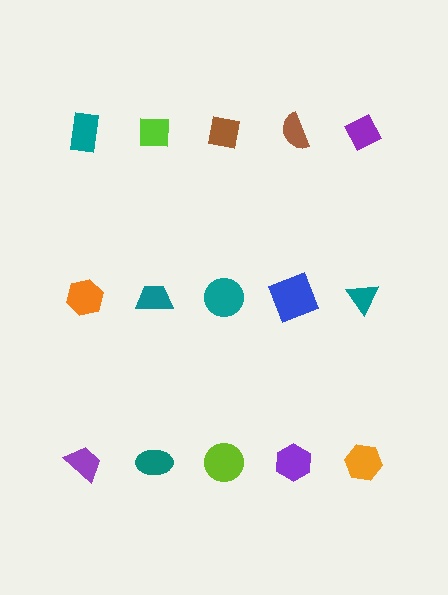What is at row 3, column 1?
A purple trapezoid.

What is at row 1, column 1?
A teal rectangle.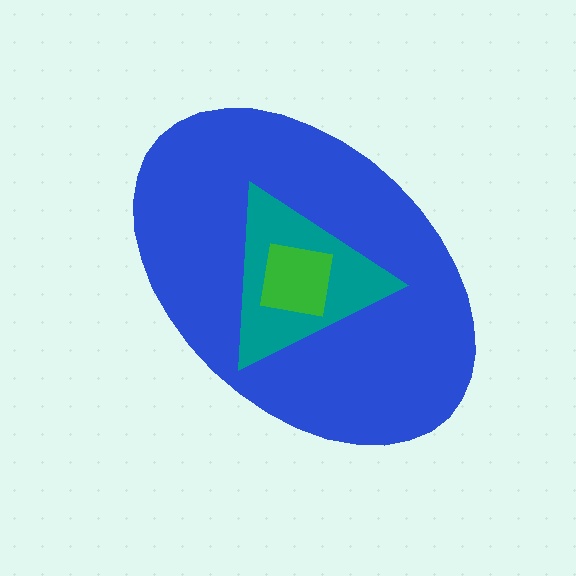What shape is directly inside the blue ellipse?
The teal triangle.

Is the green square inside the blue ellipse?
Yes.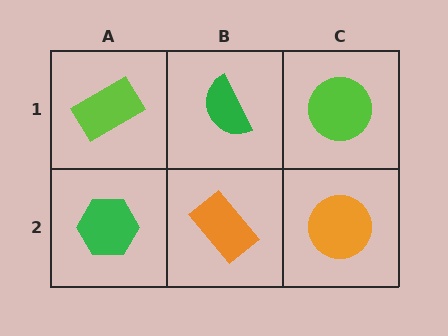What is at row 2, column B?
An orange rectangle.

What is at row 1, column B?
A green semicircle.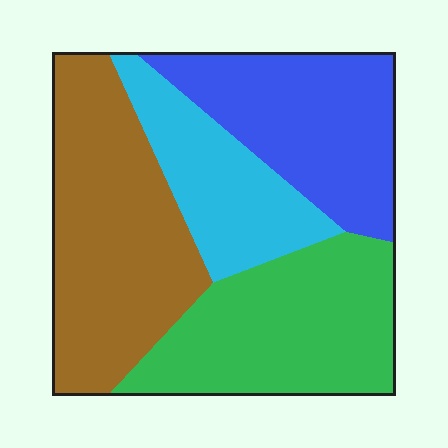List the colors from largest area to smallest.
From largest to smallest: brown, green, blue, cyan.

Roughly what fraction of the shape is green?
Green covers about 25% of the shape.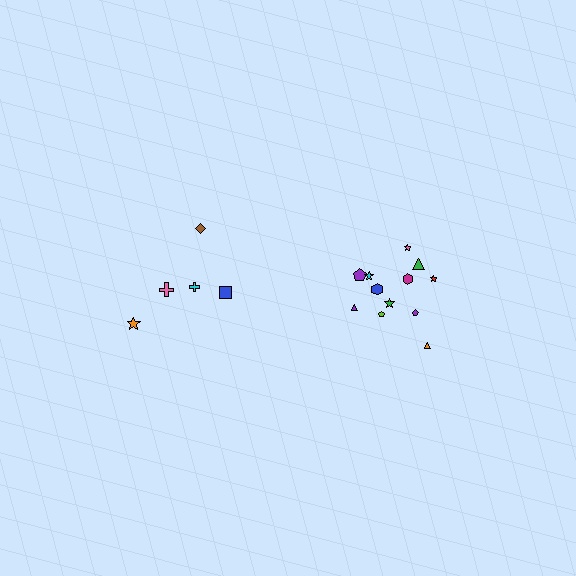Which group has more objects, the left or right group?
The right group.